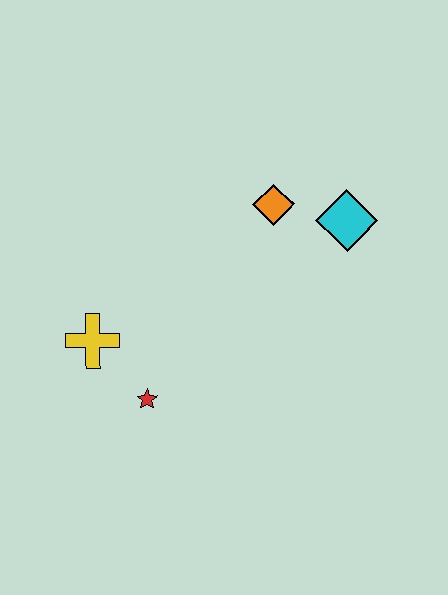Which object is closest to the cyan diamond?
The orange diamond is closest to the cyan diamond.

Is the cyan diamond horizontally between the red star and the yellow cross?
No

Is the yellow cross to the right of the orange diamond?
No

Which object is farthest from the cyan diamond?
The yellow cross is farthest from the cyan diamond.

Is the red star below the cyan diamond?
Yes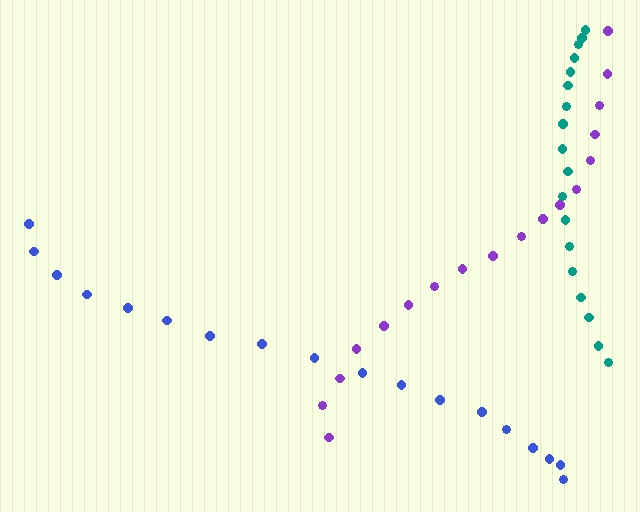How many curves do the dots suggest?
There are 3 distinct paths.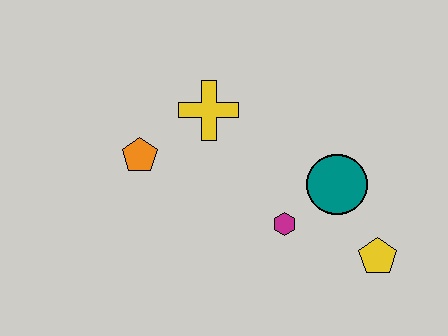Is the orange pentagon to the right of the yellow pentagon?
No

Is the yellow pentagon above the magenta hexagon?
No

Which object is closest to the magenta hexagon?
The teal circle is closest to the magenta hexagon.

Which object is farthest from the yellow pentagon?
The orange pentagon is farthest from the yellow pentagon.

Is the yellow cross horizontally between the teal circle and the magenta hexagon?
No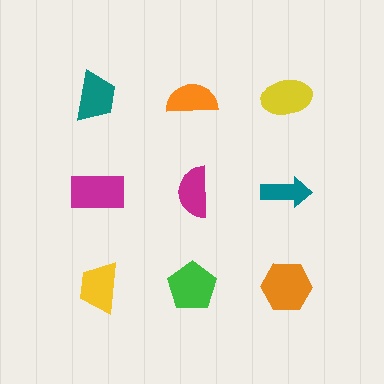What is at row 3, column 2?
A green pentagon.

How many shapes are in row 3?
3 shapes.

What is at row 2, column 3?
A teal arrow.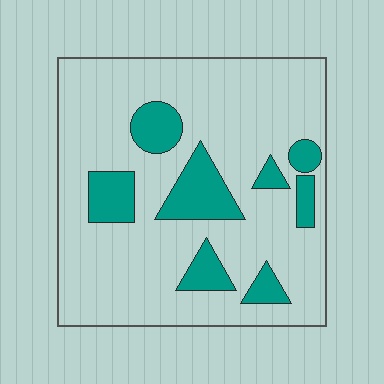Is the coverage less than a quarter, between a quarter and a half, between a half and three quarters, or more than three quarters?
Less than a quarter.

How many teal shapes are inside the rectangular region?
8.